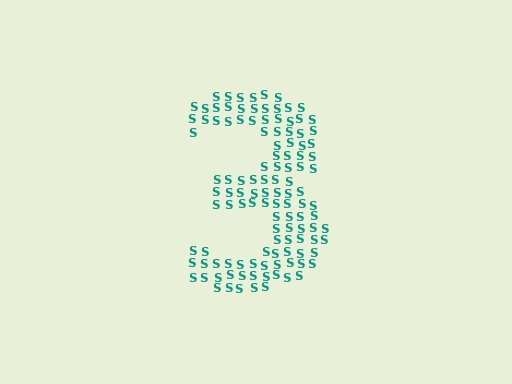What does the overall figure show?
The overall figure shows the digit 3.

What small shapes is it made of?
It is made of small letter S's.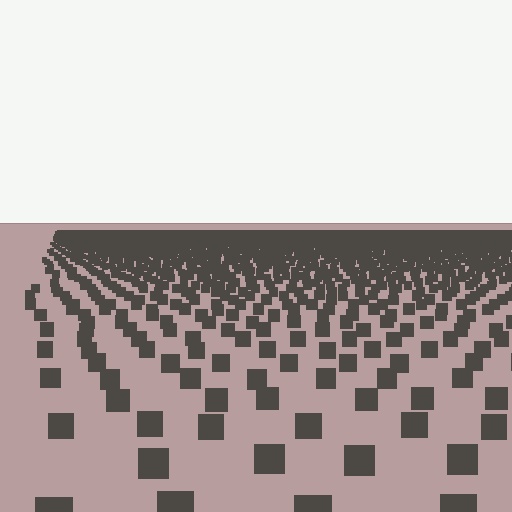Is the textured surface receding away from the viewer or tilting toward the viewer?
The surface is receding away from the viewer. Texture elements get smaller and denser toward the top.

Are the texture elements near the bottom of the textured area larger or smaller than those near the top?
Larger. Near the bottom, elements are closer to the viewer and appear at a bigger on-screen size.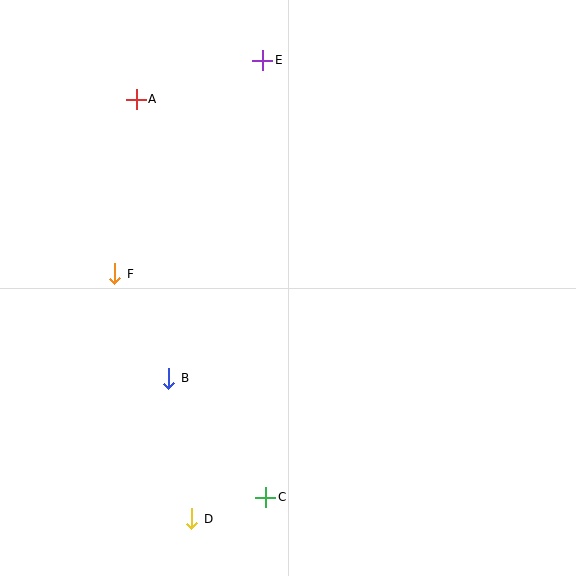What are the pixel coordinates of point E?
Point E is at (263, 60).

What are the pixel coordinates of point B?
Point B is at (169, 378).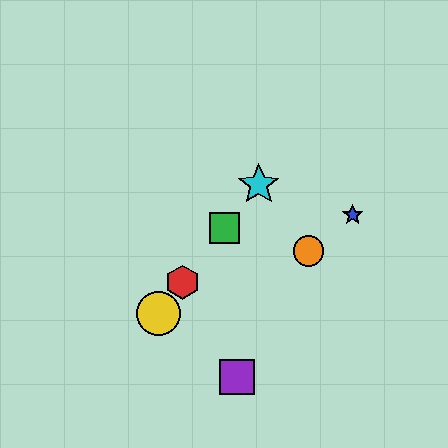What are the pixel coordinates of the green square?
The green square is at (225, 228).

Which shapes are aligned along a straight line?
The red hexagon, the green square, the yellow circle, the cyan star are aligned along a straight line.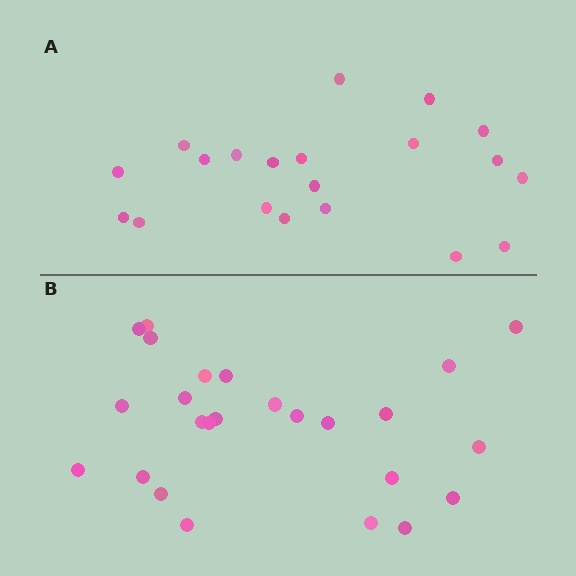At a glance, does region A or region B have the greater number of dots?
Region B (the bottom region) has more dots.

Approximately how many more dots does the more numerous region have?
Region B has about 5 more dots than region A.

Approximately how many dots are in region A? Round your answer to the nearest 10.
About 20 dots.